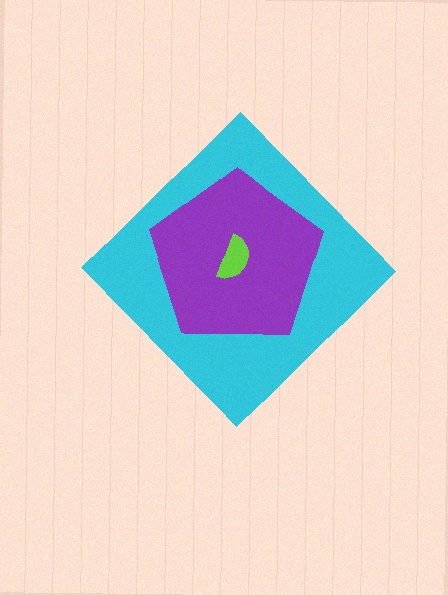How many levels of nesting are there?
3.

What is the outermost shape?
The cyan diamond.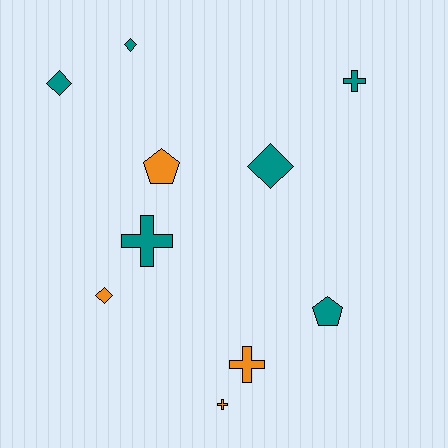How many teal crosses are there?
There are 2 teal crosses.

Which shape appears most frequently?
Diamond, with 4 objects.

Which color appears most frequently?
Teal, with 6 objects.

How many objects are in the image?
There are 10 objects.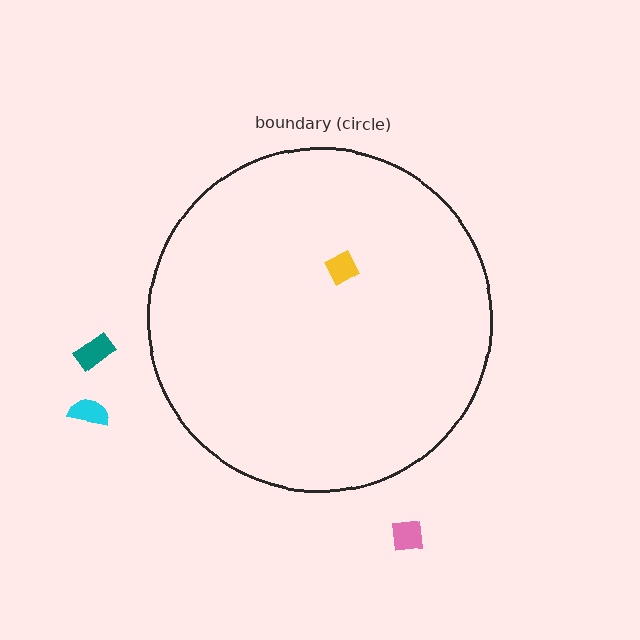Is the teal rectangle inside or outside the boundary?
Outside.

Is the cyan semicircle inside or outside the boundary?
Outside.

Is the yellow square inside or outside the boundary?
Inside.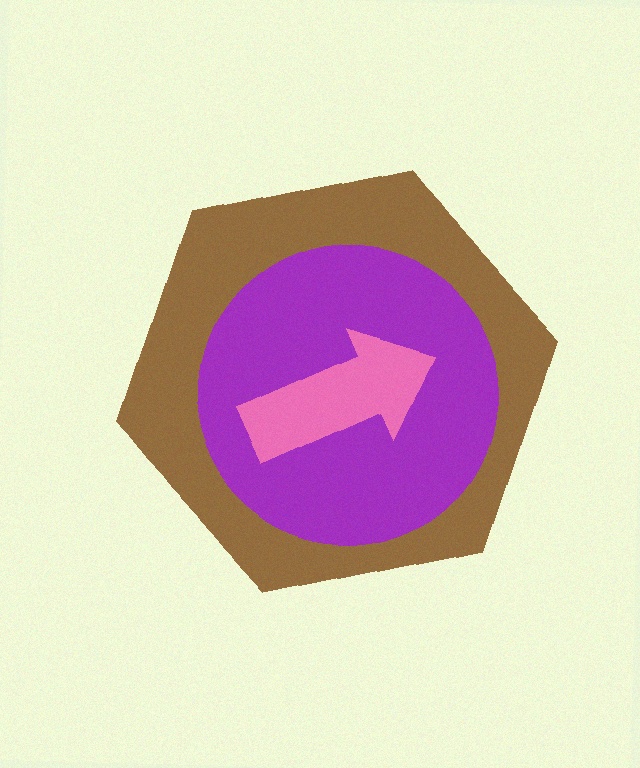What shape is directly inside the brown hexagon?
The purple circle.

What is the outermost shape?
The brown hexagon.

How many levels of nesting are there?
3.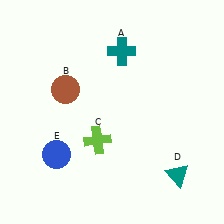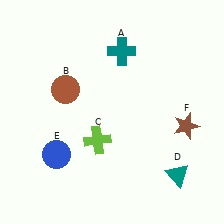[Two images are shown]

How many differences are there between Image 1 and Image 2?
There is 1 difference between the two images.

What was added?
A brown star (F) was added in Image 2.